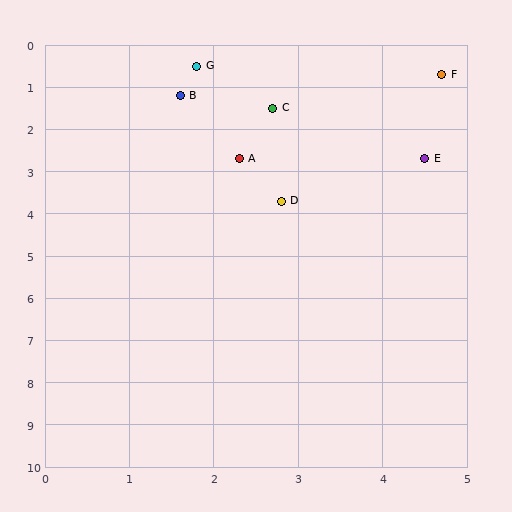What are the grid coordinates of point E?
Point E is at approximately (4.5, 2.7).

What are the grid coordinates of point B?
Point B is at approximately (1.6, 1.2).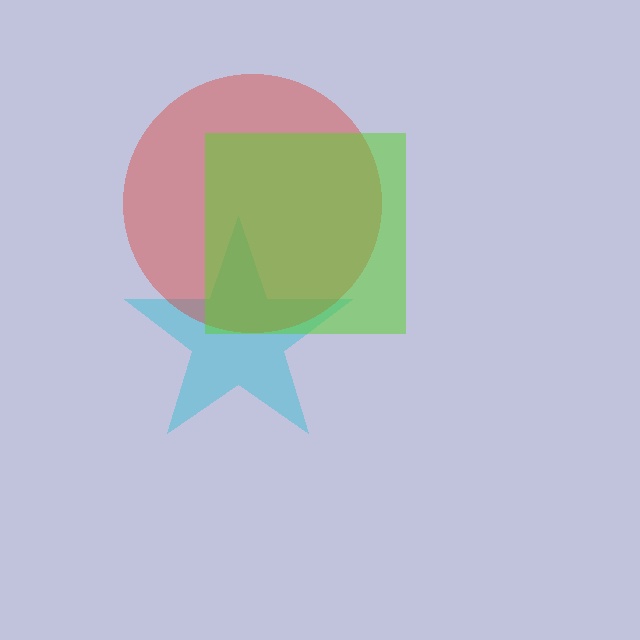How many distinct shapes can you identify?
There are 3 distinct shapes: a cyan star, a red circle, a lime square.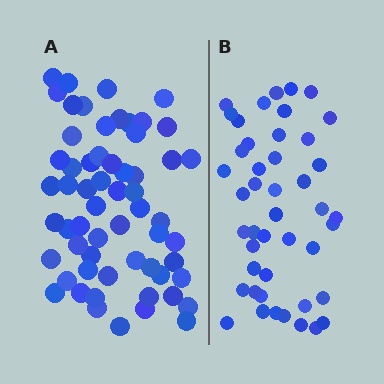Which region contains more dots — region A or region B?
Region A (the left region) has more dots.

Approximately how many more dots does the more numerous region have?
Region A has approximately 15 more dots than region B.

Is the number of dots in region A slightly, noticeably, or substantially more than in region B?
Region A has noticeably more, but not dramatically so. The ratio is roughly 1.3 to 1.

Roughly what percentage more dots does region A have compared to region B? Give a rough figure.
About 35% more.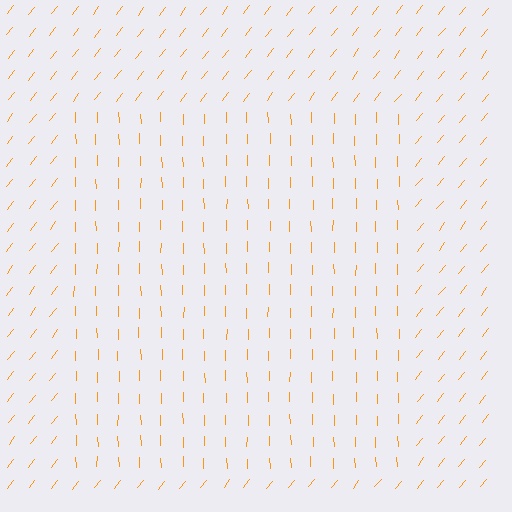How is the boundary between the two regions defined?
The boundary is defined purely by a change in line orientation (approximately 39 degrees difference). All lines are the same color and thickness.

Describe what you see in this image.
The image is filled with small orange line segments. A rectangle region in the image has lines oriented differently from the surrounding lines, creating a visible texture boundary.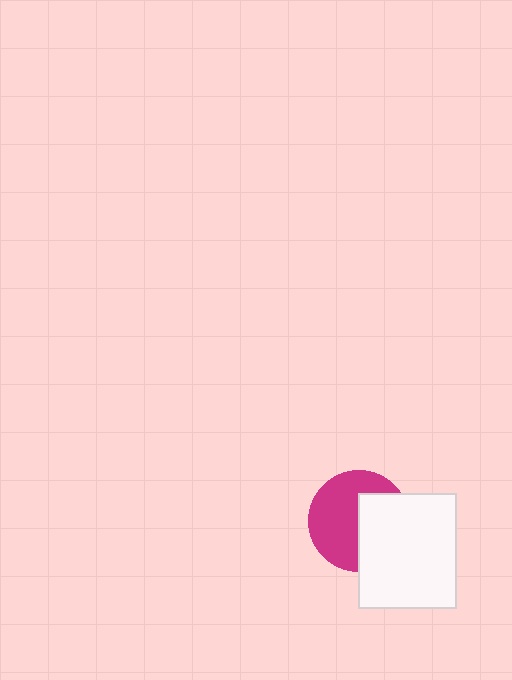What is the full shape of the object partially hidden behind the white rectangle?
The partially hidden object is a magenta circle.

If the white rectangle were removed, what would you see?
You would see the complete magenta circle.